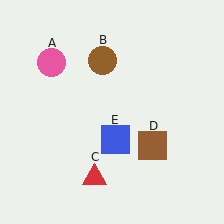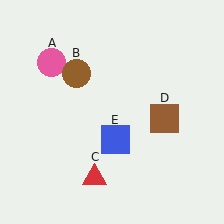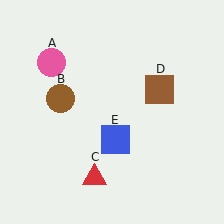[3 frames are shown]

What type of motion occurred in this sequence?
The brown circle (object B), brown square (object D) rotated counterclockwise around the center of the scene.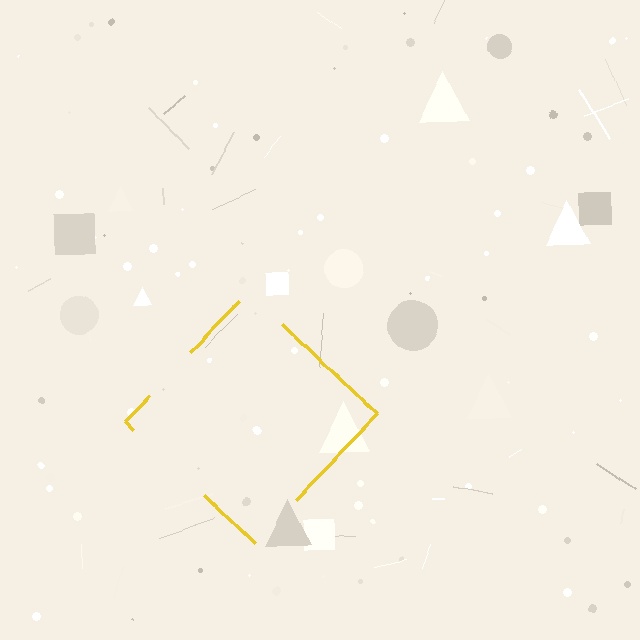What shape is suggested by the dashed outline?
The dashed outline suggests a diamond.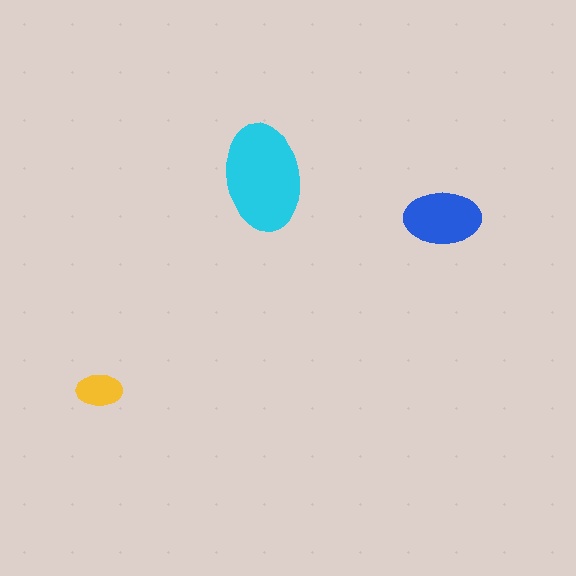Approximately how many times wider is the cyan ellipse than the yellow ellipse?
About 2.5 times wider.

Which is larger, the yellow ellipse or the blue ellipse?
The blue one.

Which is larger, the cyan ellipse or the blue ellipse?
The cyan one.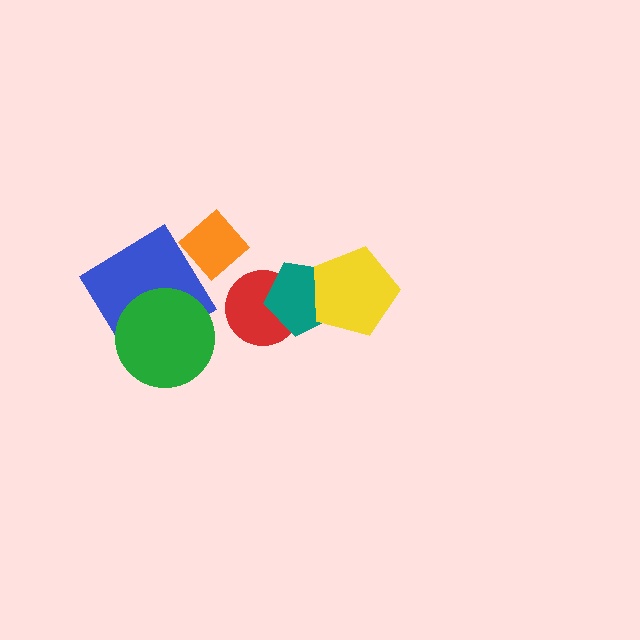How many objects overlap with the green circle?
1 object overlaps with the green circle.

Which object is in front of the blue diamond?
The green circle is in front of the blue diamond.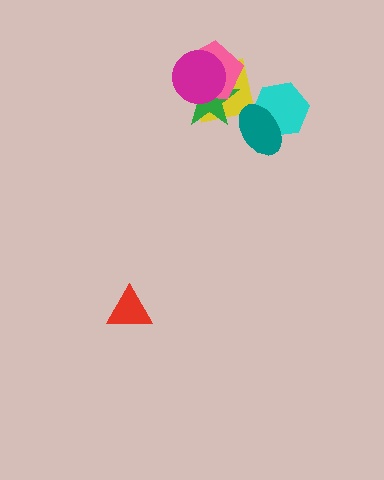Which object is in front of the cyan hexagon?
The teal ellipse is in front of the cyan hexagon.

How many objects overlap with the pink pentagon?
3 objects overlap with the pink pentagon.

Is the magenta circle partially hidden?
No, no other shape covers it.